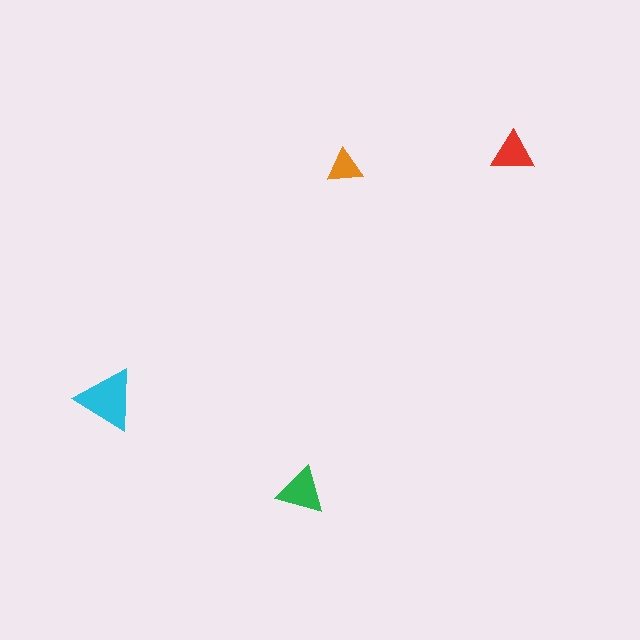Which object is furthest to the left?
The cyan triangle is leftmost.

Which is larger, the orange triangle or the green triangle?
The green one.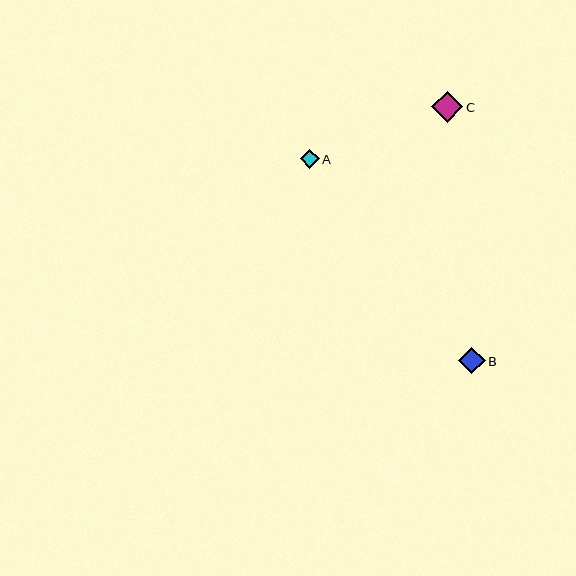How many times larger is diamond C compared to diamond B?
Diamond C is approximately 1.2 times the size of diamond B.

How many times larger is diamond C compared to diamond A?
Diamond C is approximately 1.7 times the size of diamond A.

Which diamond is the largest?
Diamond C is the largest with a size of approximately 31 pixels.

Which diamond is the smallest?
Diamond A is the smallest with a size of approximately 18 pixels.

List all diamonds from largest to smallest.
From largest to smallest: C, B, A.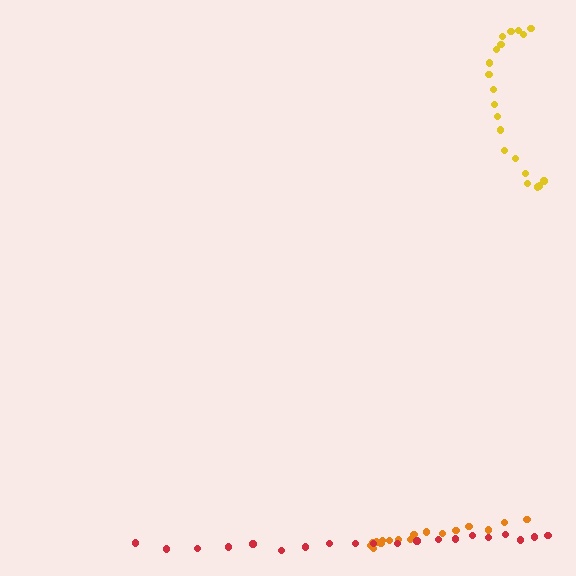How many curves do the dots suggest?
There are 3 distinct paths.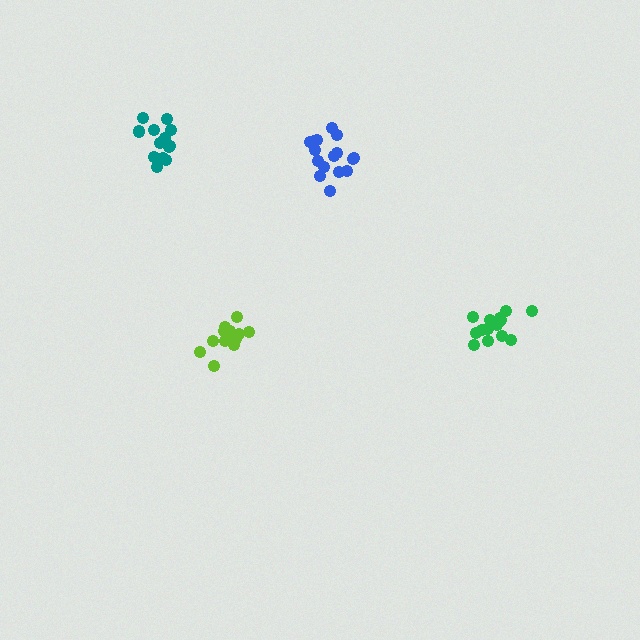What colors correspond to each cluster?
The clusters are colored: green, teal, blue, lime.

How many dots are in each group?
Group 1: 15 dots, Group 2: 13 dots, Group 3: 16 dots, Group 4: 12 dots (56 total).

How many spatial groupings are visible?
There are 4 spatial groupings.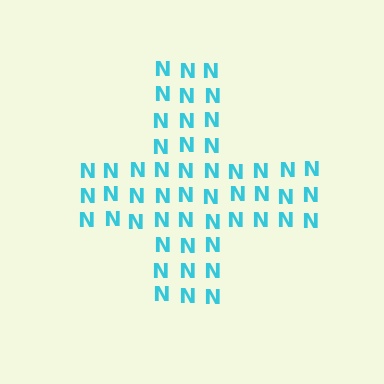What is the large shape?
The large shape is a cross.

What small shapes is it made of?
It is made of small letter N's.